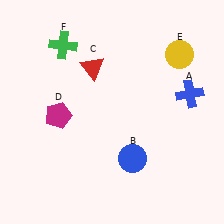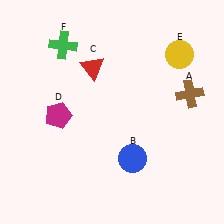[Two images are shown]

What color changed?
The cross (A) changed from blue in Image 1 to brown in Image 2.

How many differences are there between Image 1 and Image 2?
There is 1 difference between the two images.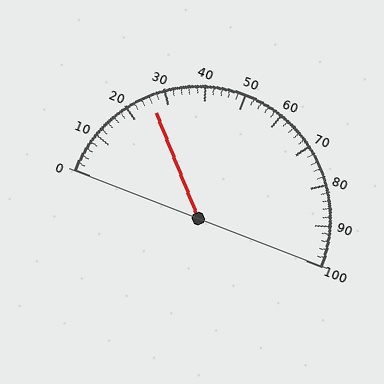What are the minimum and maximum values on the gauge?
The gauge ranges from 0 to 100.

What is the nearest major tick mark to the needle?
The nearest major tick mark is 30.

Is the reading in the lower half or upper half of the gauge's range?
The reading is in the lower half of the range (0 to 100).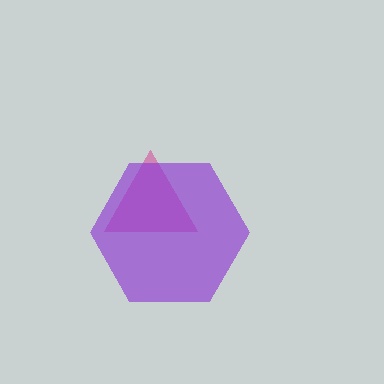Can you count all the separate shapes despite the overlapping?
Yes, there are 2 separate shapes.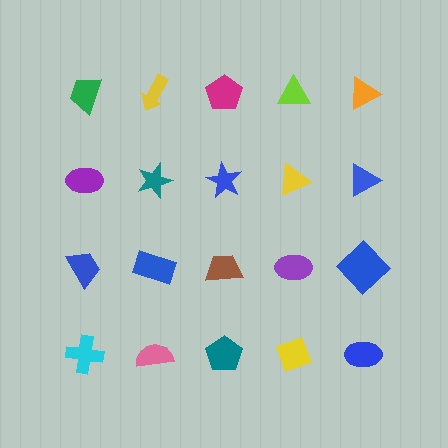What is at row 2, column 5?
A blue triangle.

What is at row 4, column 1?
A cyan cross.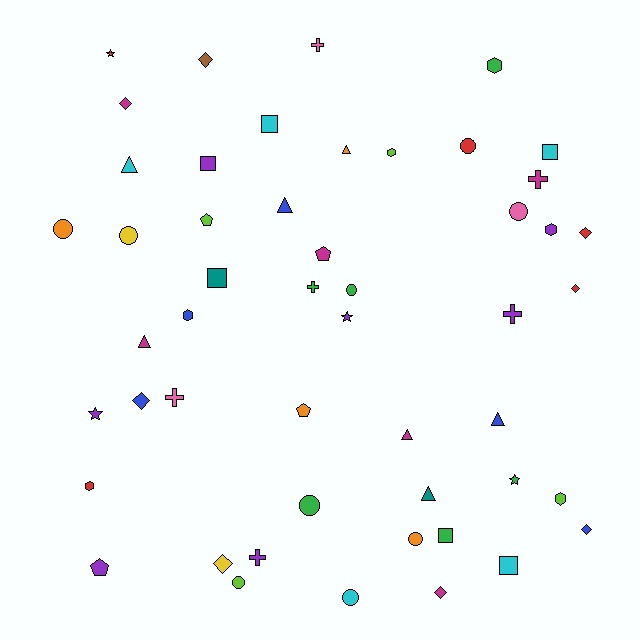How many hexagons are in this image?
There are 6 hexagons.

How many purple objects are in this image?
There are 7 purple objects.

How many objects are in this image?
There are 50 objects.